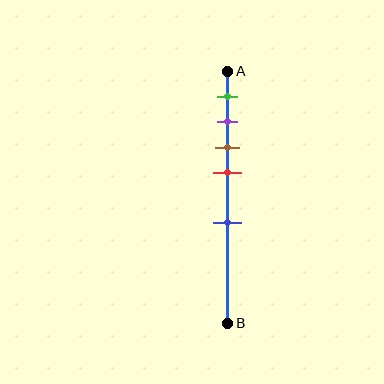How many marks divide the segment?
There are 5 marks dividing the segment.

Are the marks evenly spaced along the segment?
No, the marks are not evenly spaced.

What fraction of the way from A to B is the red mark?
The red mark is approximately 40% (0.4) of the way from A to B.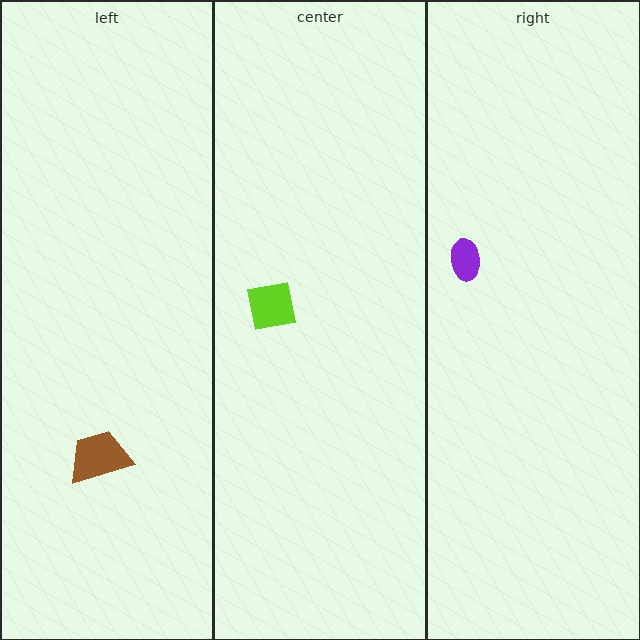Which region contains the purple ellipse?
The right region.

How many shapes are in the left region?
1.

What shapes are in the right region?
The purple ellipse.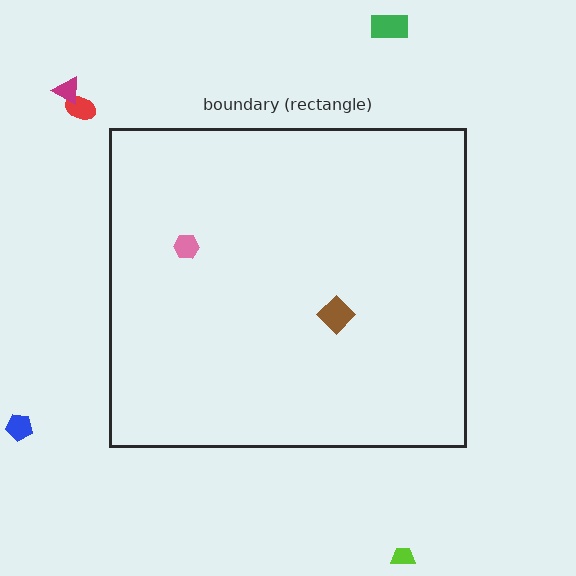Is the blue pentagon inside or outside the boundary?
Outside.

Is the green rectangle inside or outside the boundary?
Outside.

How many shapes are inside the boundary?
2 inside, 5 outside.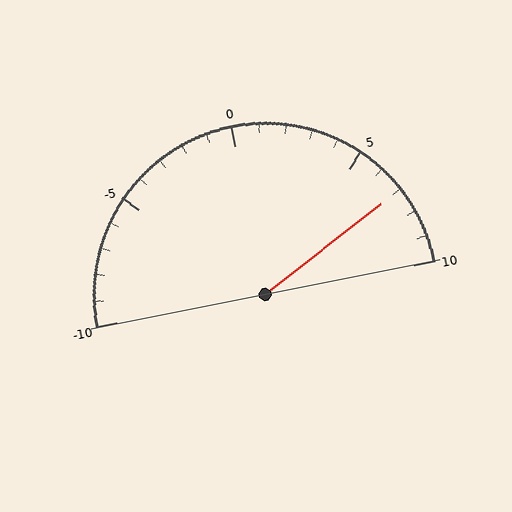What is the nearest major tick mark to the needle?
The nearest major tick mark is 5.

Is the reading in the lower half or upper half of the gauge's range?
The reading is in the upper half of the range (-10 to 10).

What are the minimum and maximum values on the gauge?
The gauge ranges from -10 to 10.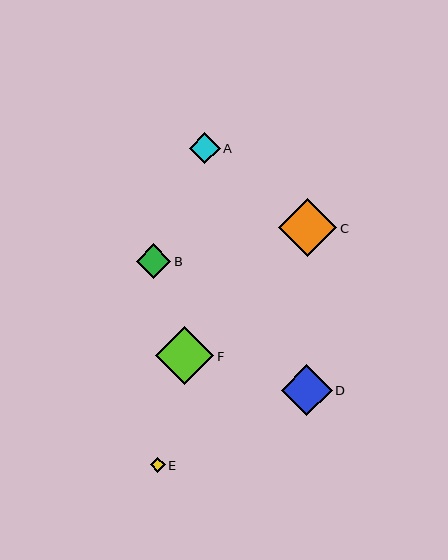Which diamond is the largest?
Diamond C is the largest with a size of approximately 58 pixels.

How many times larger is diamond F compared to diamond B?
Diamond F is approximately 1.7 times the size of diamond B.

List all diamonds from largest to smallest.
From largest to smallest: C, F, D, B, A, E.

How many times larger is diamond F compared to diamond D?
Diamond F is approximately 1.1 times the size of diamond D.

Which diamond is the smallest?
Diamond E is the smallest with a size of approximately 15 pixels.